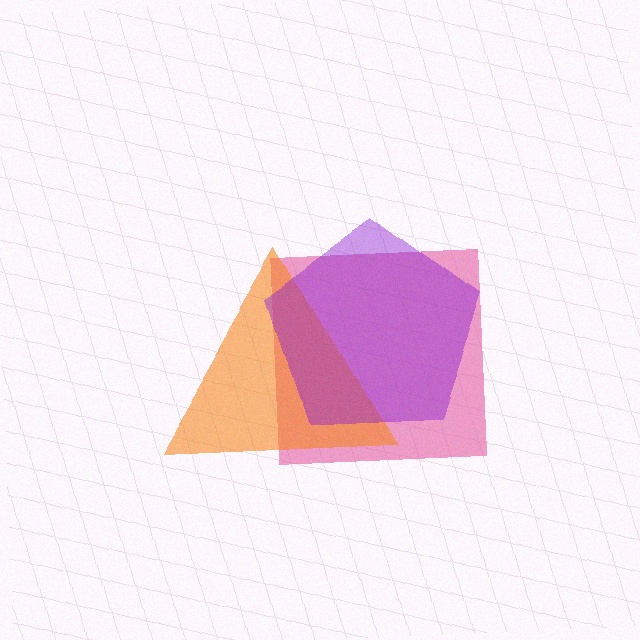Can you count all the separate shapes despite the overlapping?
Yes, there are 3 separate shapes.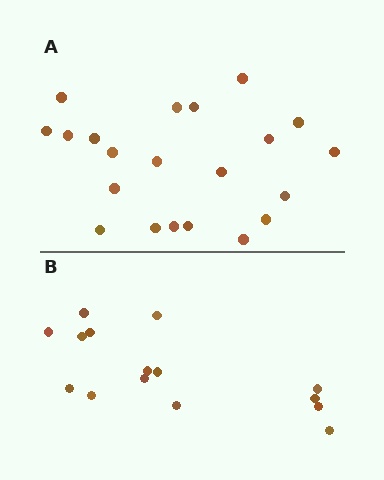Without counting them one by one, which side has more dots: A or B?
Region A (the top region) has more dots.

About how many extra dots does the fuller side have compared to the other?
Region A has about 6 more dots than region B.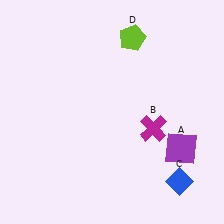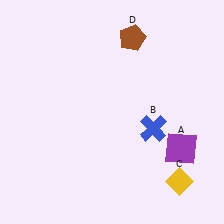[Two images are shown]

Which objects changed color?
B changed from magenta to blue. C changed from blue to yellow. D changed from lime to brown.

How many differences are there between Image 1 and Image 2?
There are 3 differences between the two images.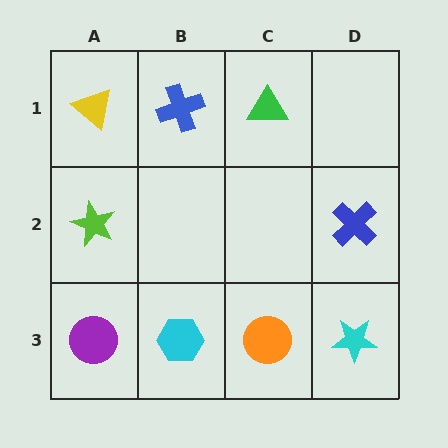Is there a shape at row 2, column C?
No, that cell is empty.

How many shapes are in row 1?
3 shapes.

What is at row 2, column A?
A lime star.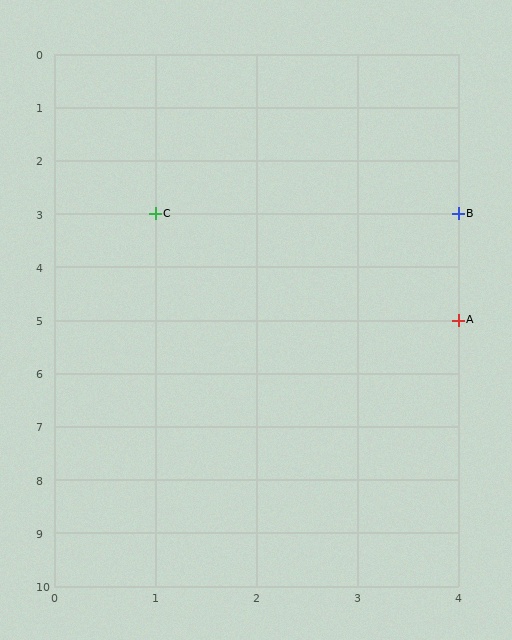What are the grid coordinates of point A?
Point A is at grid coordinates (4, 5).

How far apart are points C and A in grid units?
Points C and A are 3 columns and 2 rows apart (about 3.6 grid units diagonally).